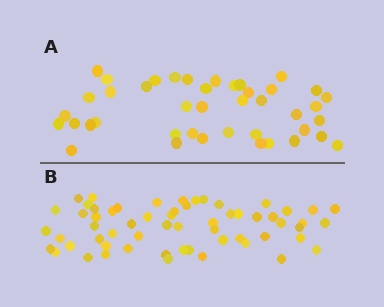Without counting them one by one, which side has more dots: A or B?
Region B (the bottom region) has more dots.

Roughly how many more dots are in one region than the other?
Region B has approximately 20 more dots than region A.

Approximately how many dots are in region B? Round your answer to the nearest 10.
About 60 dots.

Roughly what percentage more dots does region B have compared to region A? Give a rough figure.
About 45% more.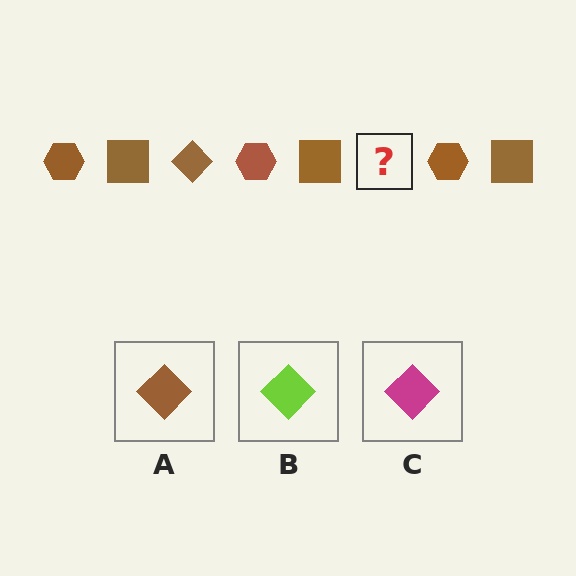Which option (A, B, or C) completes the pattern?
A.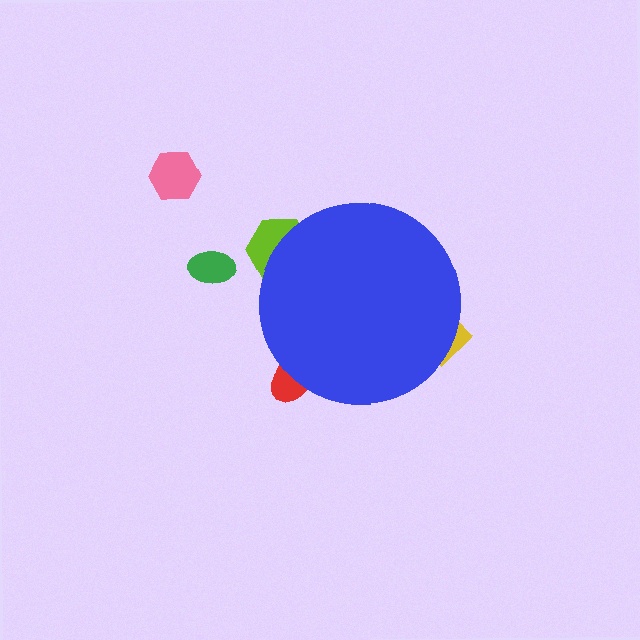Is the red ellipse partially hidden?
Yes, the red ellipse is partially hidden behind the blue circle.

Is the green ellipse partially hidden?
No, the green ellipse is fully visible.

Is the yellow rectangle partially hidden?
Yes, the yellow rectangle is partially hidden behind the blue circle.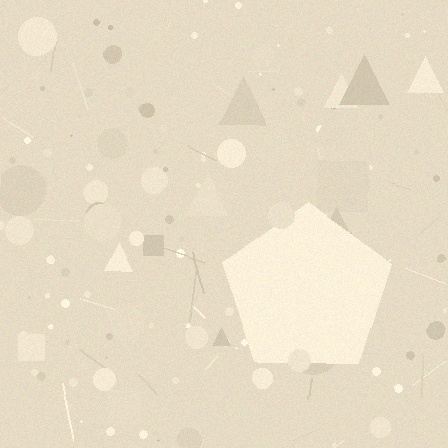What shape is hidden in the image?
A pentagon is hidden in the image.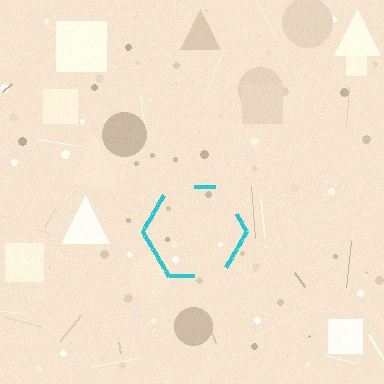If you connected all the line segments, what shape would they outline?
They would outline a hexagon.